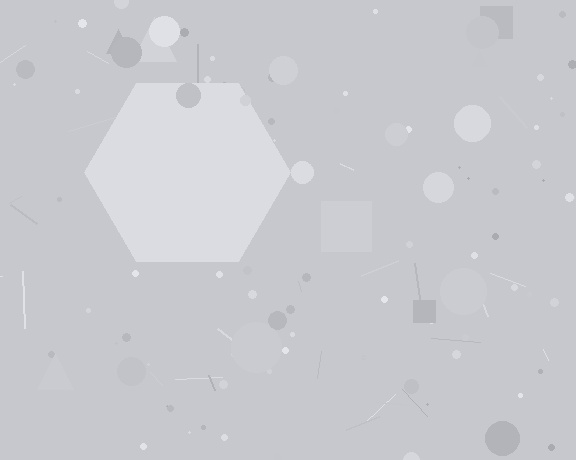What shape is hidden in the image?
A hexagon is hidden in the image.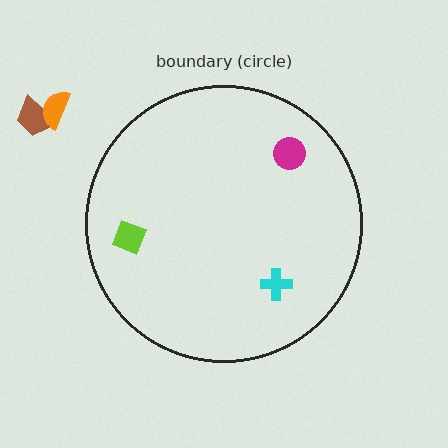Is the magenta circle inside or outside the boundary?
Inside.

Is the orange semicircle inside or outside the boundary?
Outside.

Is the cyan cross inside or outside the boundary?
Inside.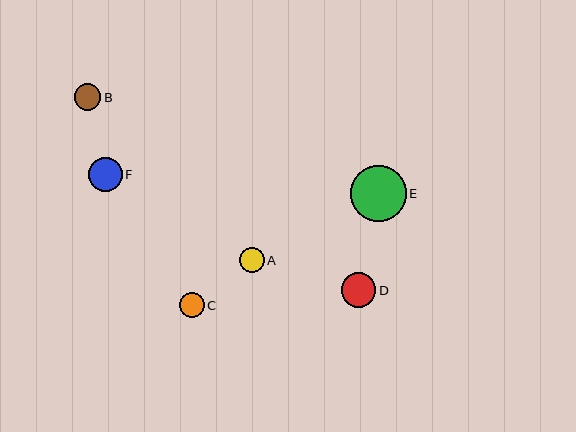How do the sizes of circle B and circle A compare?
Circle B and circle A are approximately the same size.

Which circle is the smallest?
Circle C is the smallest with a size of approximately 25 pixels.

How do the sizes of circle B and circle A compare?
Circle B and circle A are approximately the same size.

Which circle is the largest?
Circle E is the largest with a size of approximately 56 pixels.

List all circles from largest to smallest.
From largest to smallest: E, D, F, B, A, C.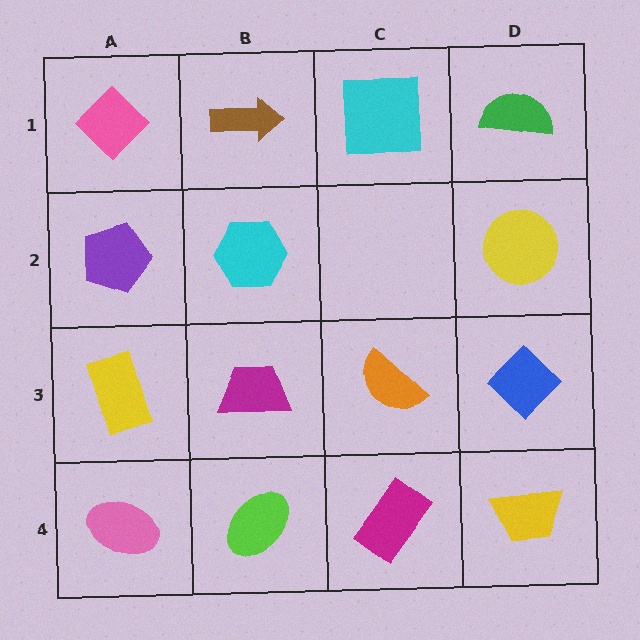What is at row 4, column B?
A lime ellipse.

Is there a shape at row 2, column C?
No, that cell is empty.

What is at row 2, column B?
A cyan hexagon.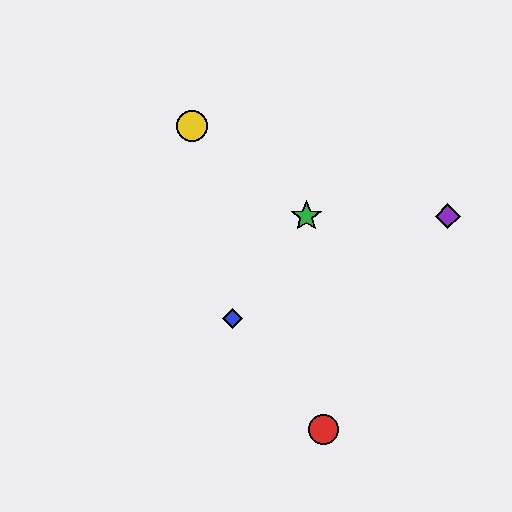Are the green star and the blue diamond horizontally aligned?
No, the green star is at y≈216 and the blue diamond is at y≈319.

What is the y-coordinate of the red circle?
The red circle is at y≈430.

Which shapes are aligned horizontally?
The green star, the purple diamond are aligned horizontally.